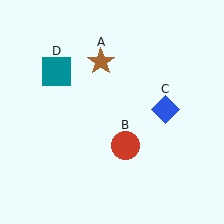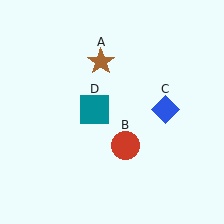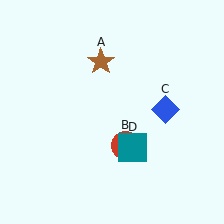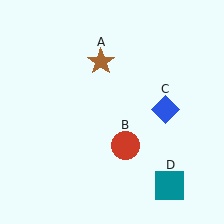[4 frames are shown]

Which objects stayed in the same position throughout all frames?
Brown star (object A) and red circle (object B) and blue diamond (object C) remained stationary.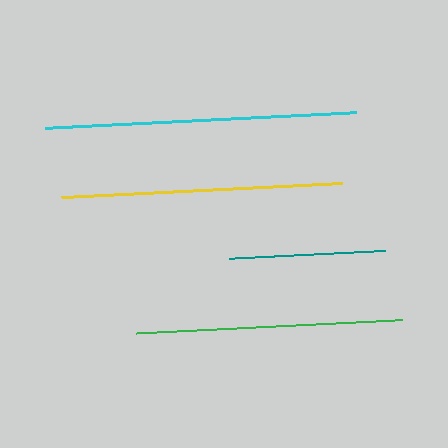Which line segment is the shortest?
The teal line is the shortest at approximately 156 pixels.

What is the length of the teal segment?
The teal segment is approximately 156 pixels long.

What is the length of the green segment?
The green segment is approximately 267 pixels long.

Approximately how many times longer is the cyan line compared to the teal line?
The cyan line is approximately 2.0 times the length of the teal line.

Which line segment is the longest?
The cyan line is the longest at approximately 311 pixels.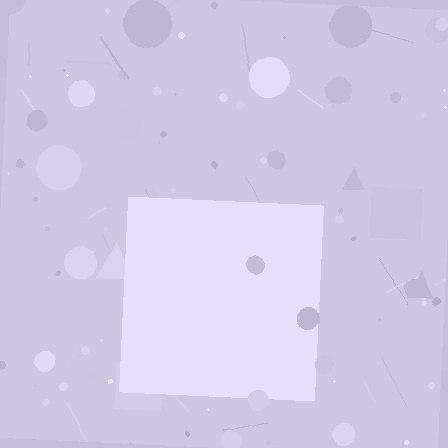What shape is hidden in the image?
A square is hidden in the image.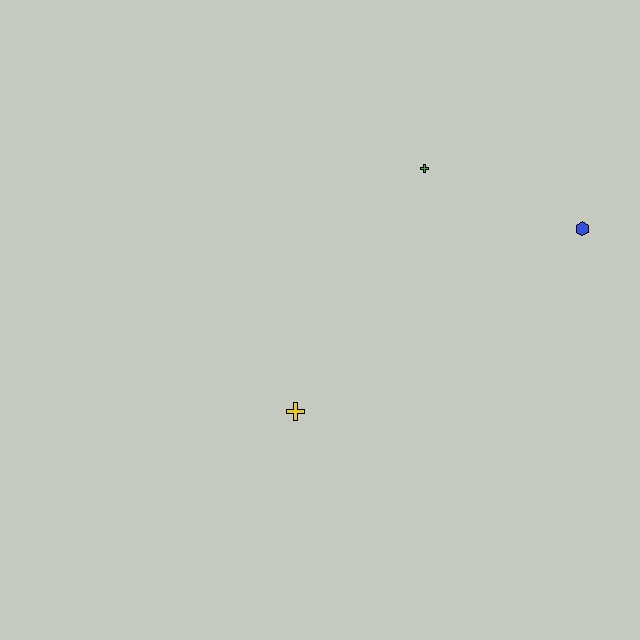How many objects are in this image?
There are 3 objects.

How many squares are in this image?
There are no squares.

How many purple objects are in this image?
There are no purple objects.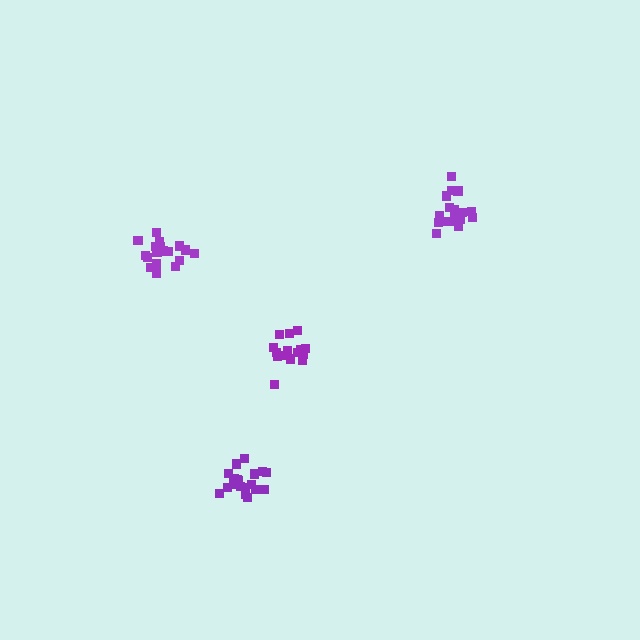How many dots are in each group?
Group 1: 15 dots, Group 2: 20 dots, Group 3: 18 dots, Group 4: 18 dots (71 total).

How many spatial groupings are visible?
There are 4 spatial groupings.